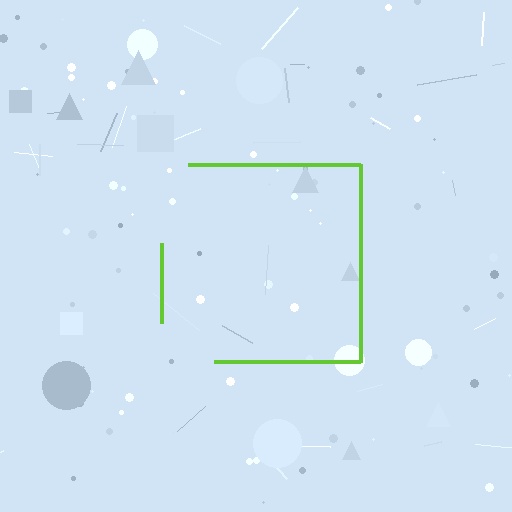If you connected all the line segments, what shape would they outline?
They would outline a square.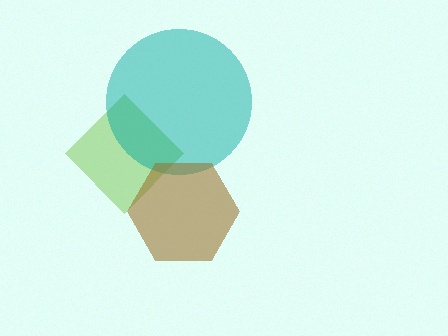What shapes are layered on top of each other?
The layered shapes are: a lime diamond, a teal circle, a brown hexagon.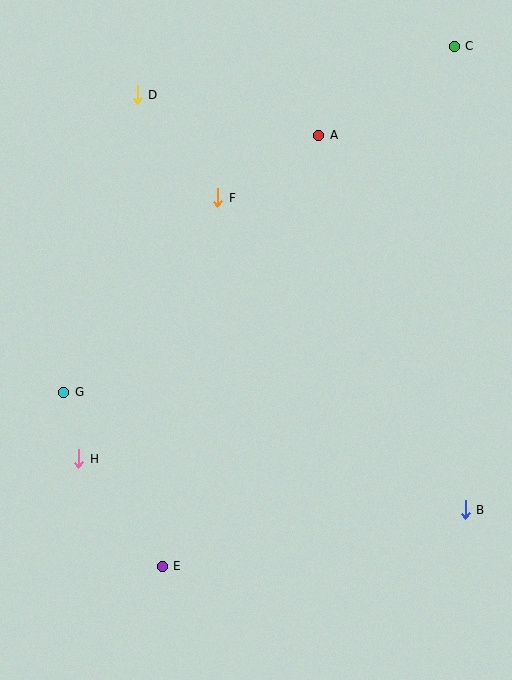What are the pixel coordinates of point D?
Point D is at (137, 95).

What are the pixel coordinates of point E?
Point E is at (162, 566).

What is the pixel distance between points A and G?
The distance between A and G is 362 pixels.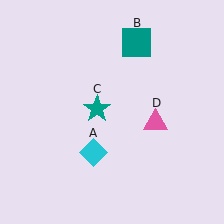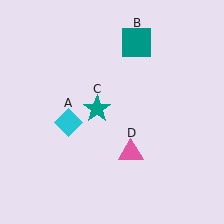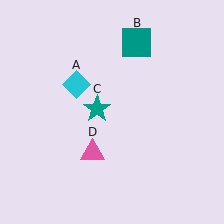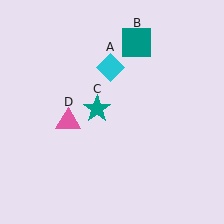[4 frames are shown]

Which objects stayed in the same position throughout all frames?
Teal square (object B) and teal star (object C) remained stationary.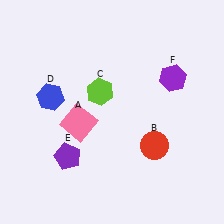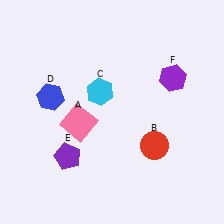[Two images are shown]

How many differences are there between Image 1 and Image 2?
There is 1 difference between the two images.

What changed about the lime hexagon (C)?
In Image 1, C is lime. In Image 2, it changed to cyan.